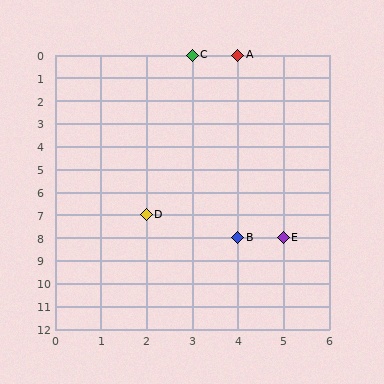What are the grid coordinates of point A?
Point A is at grid coordinates (4, 0).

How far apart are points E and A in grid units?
Points E and A are 1 column and 8 rows apart (about 8.1 grid units diagonally).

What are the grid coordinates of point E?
Point E is at grid coordinates (5, 8).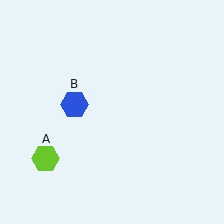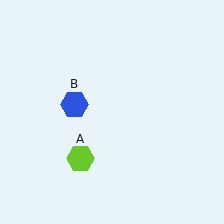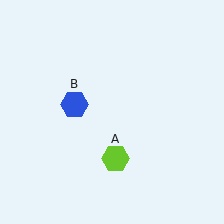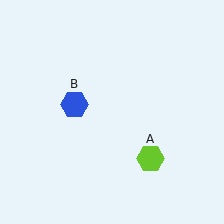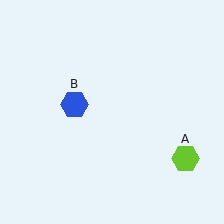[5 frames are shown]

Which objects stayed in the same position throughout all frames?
Blue hexagon (object B) remained stationary.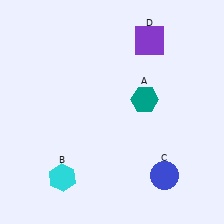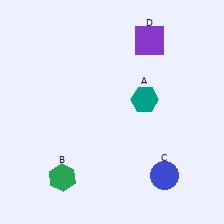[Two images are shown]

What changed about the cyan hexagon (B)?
In Image 1, B is cyan. In Image 2, it changed to green.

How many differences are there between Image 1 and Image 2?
There is 1 difference between the two images.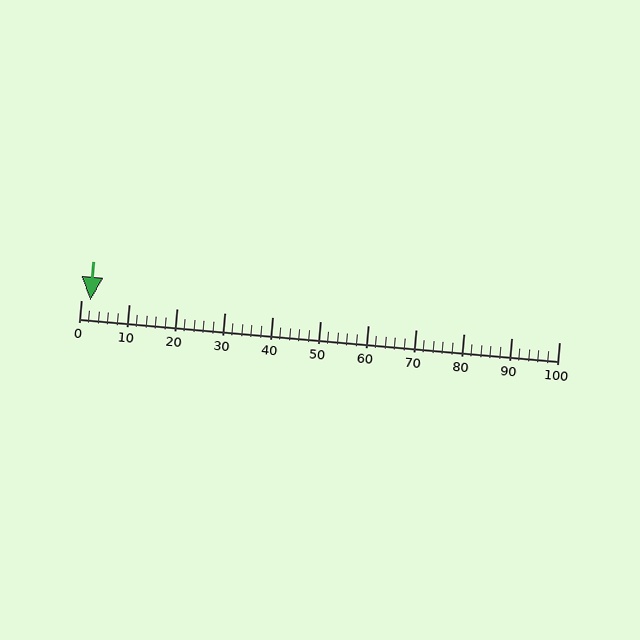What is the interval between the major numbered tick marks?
The major tick marks are spaced 10 units apart.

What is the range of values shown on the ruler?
The ruler shows values from 0 to 100.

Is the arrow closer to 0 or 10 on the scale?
The arrow is closer to 0.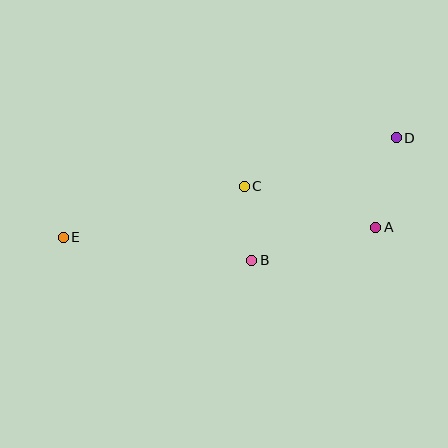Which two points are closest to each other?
Points B and C are closest to each other.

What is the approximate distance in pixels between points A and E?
The distance between A and E is approximately 312 pixels.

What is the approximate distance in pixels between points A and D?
The distance between A and D is approximately 92 pixels.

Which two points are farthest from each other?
Points D and E are farthest from each other.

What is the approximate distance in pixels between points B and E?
The distance between B and E is approximately 190 pixels.